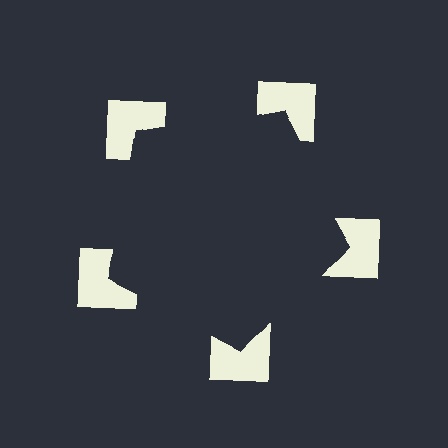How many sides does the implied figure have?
5 sides.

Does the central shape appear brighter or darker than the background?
It typically appears slightly darker than the background, even though no actual brightness change is drawn.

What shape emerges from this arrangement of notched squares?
An illusory pentagon — its edges are inferred from the aligned wedge cuts in the notched squares, not physically drawn.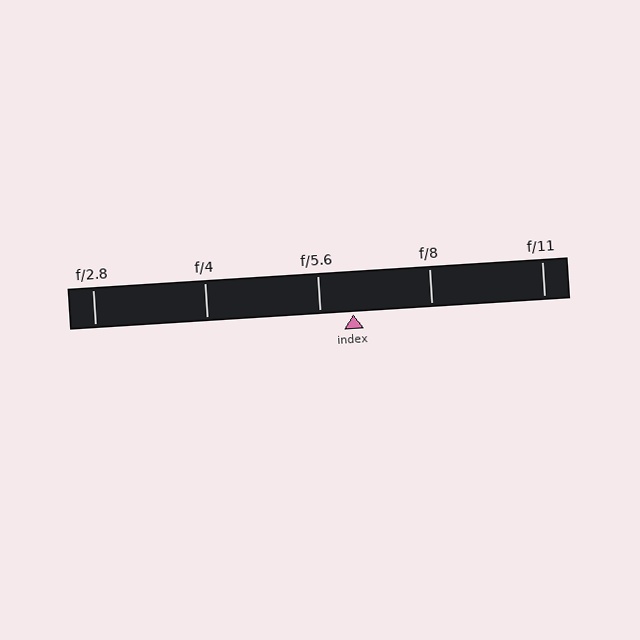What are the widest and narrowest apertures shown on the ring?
The widest aperture shown is f/2.8 and the narrowest is f/11.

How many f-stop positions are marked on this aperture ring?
There are 5 f-stop positions marked.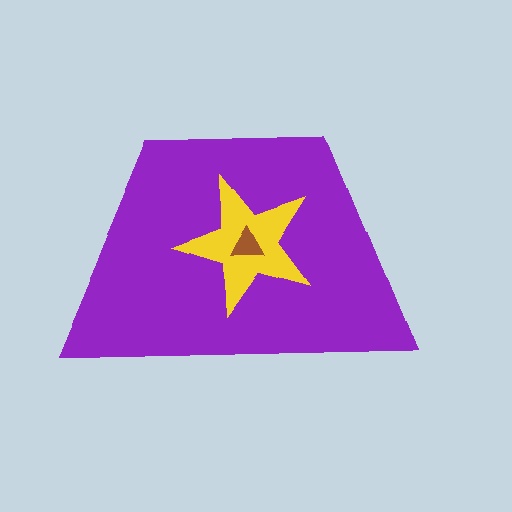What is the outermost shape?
The purple trapezoid.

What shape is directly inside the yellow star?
The brown triangle.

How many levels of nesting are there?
3.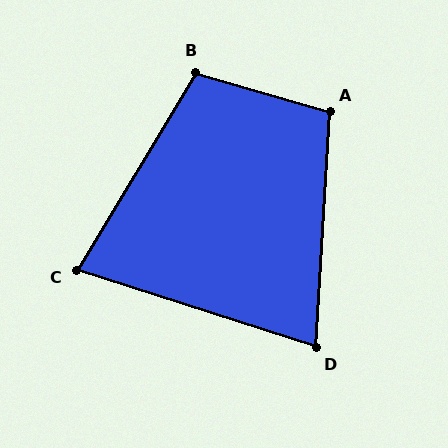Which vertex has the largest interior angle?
B, at approximately 104 degrees.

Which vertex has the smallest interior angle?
D, at approximately 76 degrees.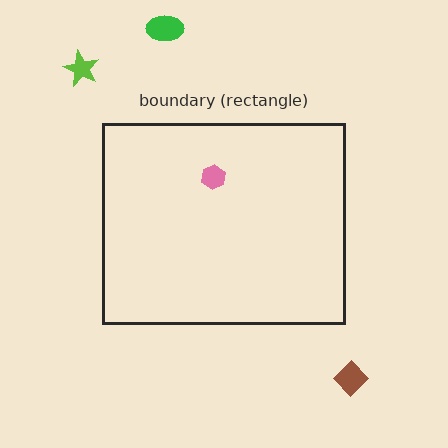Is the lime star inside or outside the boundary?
Outside.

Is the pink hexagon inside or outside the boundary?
Inside.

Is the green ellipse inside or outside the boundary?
Outside.